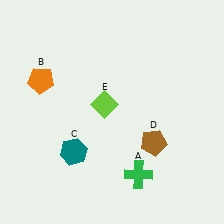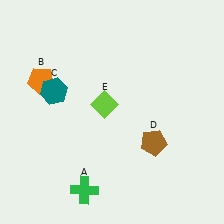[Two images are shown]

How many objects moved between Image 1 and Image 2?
2 objects moved between the two images.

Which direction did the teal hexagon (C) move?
The teal hexagon (C) moved up.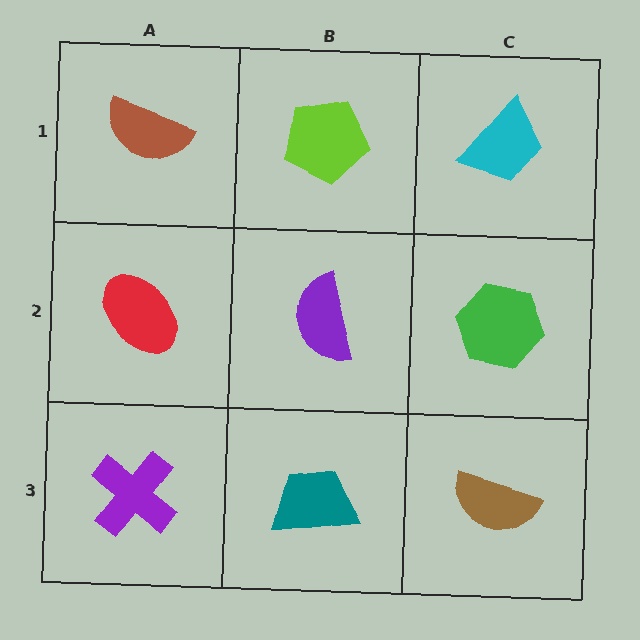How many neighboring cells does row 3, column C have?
2.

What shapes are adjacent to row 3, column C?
A green hexagon (row 2, column C), a teal trapezoid (row 3, column B).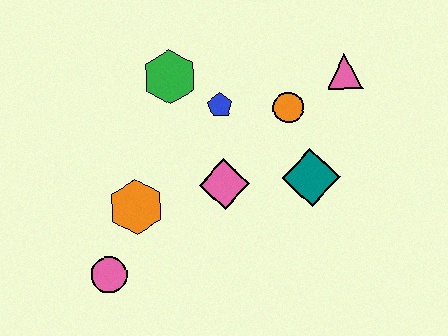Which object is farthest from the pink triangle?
The pink circle is farthest from the pink triangle.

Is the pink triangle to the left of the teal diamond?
No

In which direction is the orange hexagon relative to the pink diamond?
The orange hexagon is to the left of the pink diamond.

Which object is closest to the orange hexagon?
The pink circle is closest to the orange hexagon.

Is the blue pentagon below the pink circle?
No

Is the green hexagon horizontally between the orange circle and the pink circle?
Yes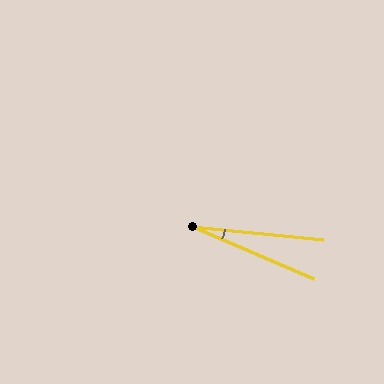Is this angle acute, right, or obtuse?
It is acute.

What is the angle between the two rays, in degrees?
Approximately 18 degrees.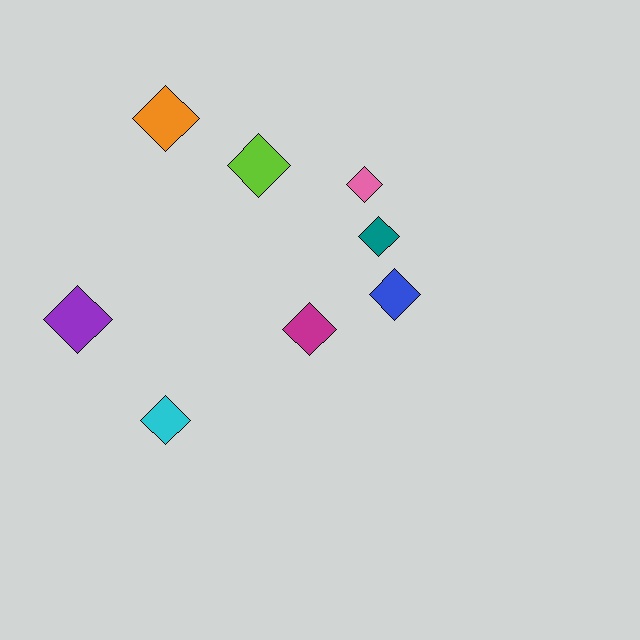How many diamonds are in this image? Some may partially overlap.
There are 8 diamonds.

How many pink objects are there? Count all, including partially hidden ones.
There is 1 pink object.